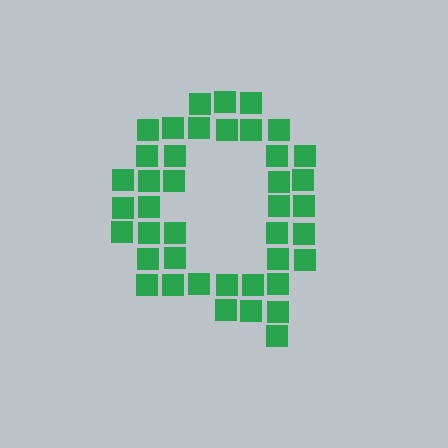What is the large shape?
The large shape is the letter Q.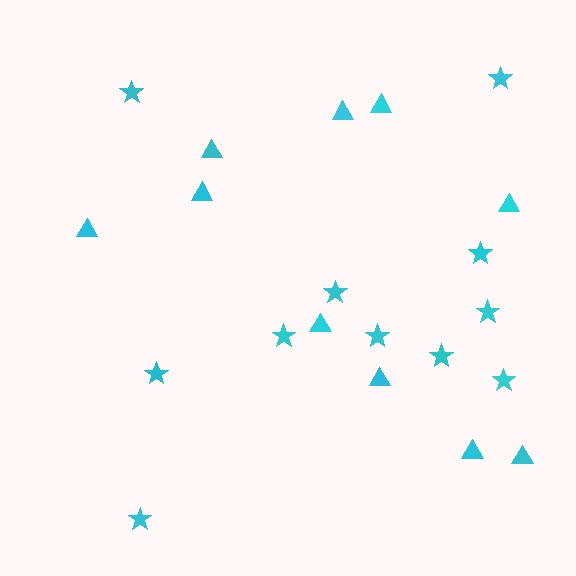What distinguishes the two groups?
There are 2 groups: one group of triangles (10) and one group of stars (11).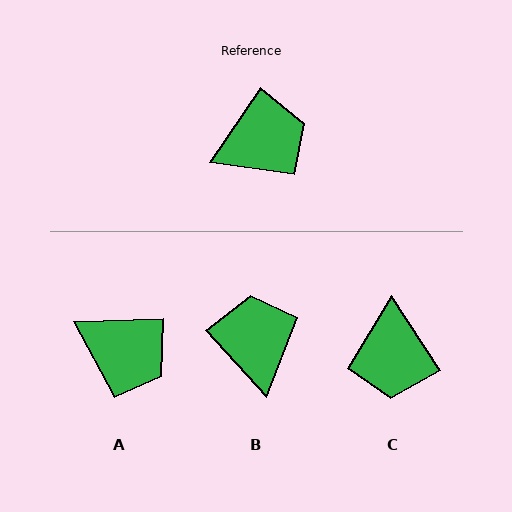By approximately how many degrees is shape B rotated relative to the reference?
Approximately 77 degrees counter-clockwise.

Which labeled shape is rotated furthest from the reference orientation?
C, about 113 degrees away.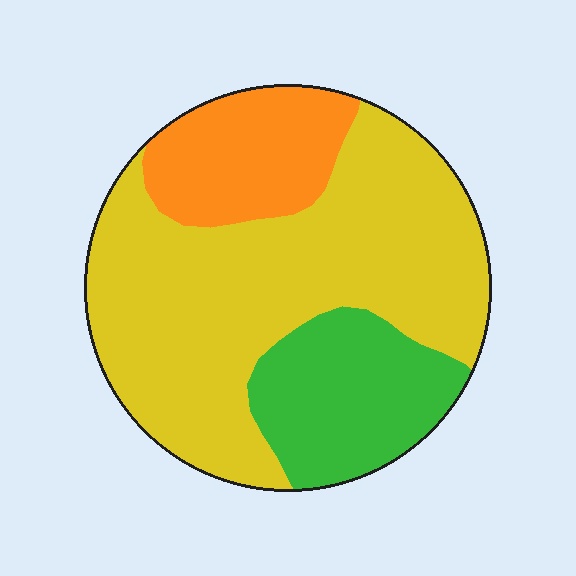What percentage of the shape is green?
Green takes up about one fifth (1/5) of the shape.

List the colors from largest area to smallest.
From largest to smallest: yellow, green, orange.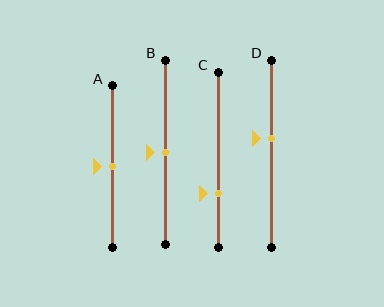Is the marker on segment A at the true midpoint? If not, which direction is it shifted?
Yes, the marker on segment A is at the true midpoint.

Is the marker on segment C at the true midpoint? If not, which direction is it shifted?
No, the marker on segment C is shifted downward by about 19% of the segment length.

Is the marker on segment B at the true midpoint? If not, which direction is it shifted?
Yes, the marker on segment B is at the true midpoint.